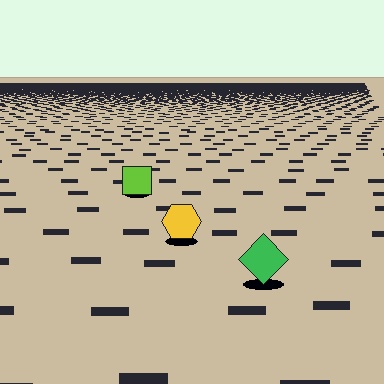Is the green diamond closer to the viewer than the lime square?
Yes. The green diamond is closer — you can tell from the texture gradient: the ground texture is coarser near it.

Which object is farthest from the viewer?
The lime square is farthest from the viewer. It appears smaller and the ground texture around it is denser.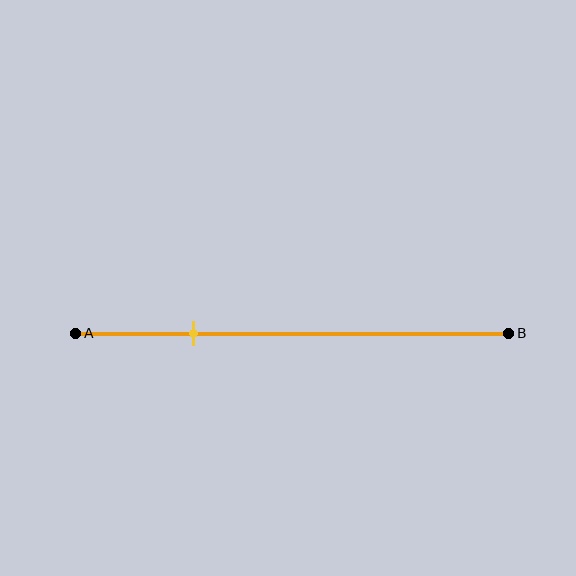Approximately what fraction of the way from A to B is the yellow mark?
The yellow mark is approximately 25% of the way from A to B.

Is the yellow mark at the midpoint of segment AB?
No, the mark is at about 25% from A, not at the 50% midpoint.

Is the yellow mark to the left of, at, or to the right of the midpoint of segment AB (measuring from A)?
The yellow mark is to the left of the midpoint of segment AB.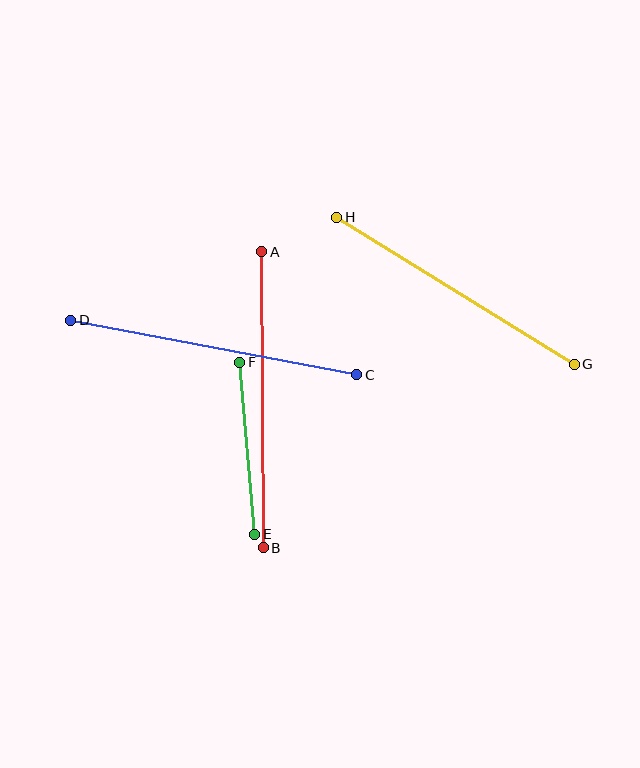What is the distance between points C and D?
The distance is approximately 291 pixels.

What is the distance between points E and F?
The distance is approximately 173 pixels.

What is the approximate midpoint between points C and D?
The midpoint is at approximately (214, 347) pixels.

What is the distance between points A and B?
The distance is approximately 296 pixels.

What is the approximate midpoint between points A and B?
The midpoint is at approximately (263, 400) pixels.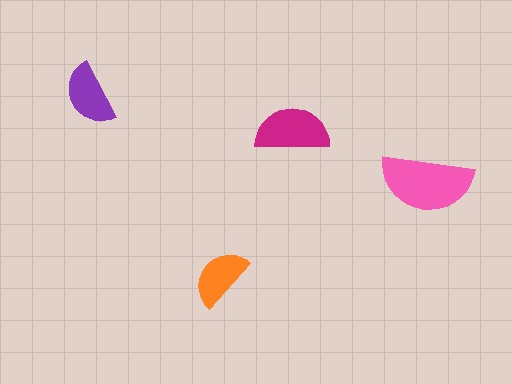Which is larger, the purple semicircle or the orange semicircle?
The purple one.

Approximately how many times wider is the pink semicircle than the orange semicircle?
About 1.5 times wider.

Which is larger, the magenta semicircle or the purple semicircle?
The magenta one.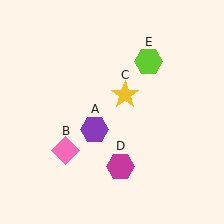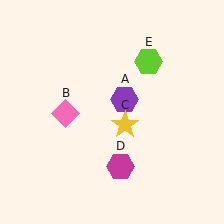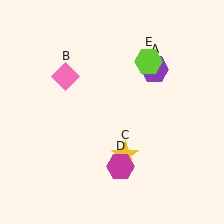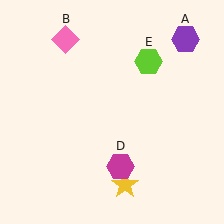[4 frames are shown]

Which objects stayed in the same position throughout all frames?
Magenta hexagon (object D) and lime hexagon (object E) remained stationary.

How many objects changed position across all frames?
3 objects changed position: purple hexagon (object A), pink diamond (object B), yellow star (object C).